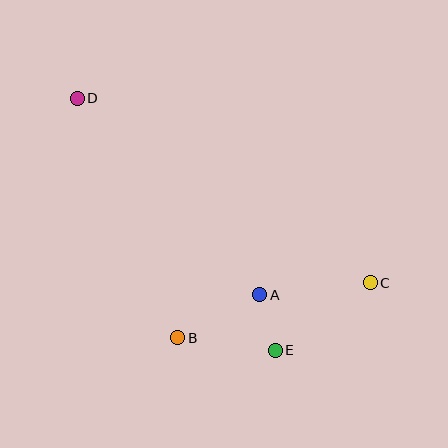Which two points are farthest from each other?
Points C and D are farthest from each other.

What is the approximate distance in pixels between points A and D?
The distance between A and D is approximately 268 pixels.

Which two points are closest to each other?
Points A and E are closest to each other.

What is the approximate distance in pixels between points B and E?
The distance between B and E is approximately 98 pixels.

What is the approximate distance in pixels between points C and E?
The distance between C and E is approximately 117 pixels.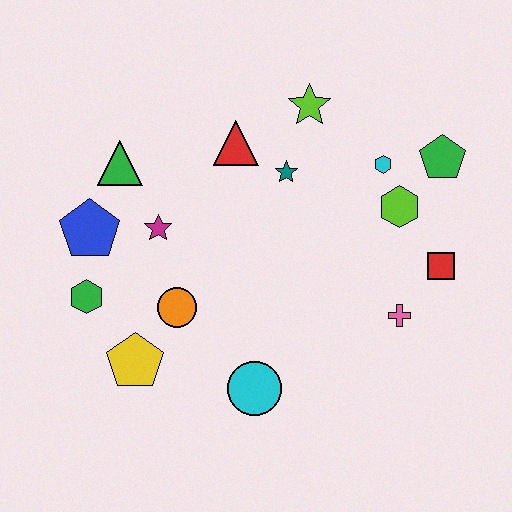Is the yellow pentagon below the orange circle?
Yes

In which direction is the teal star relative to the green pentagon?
The teal star is to the left of the green pentagon.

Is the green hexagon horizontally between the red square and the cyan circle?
No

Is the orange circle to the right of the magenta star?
Yes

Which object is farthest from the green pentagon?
The green hexagon is farthest from the green pentagon.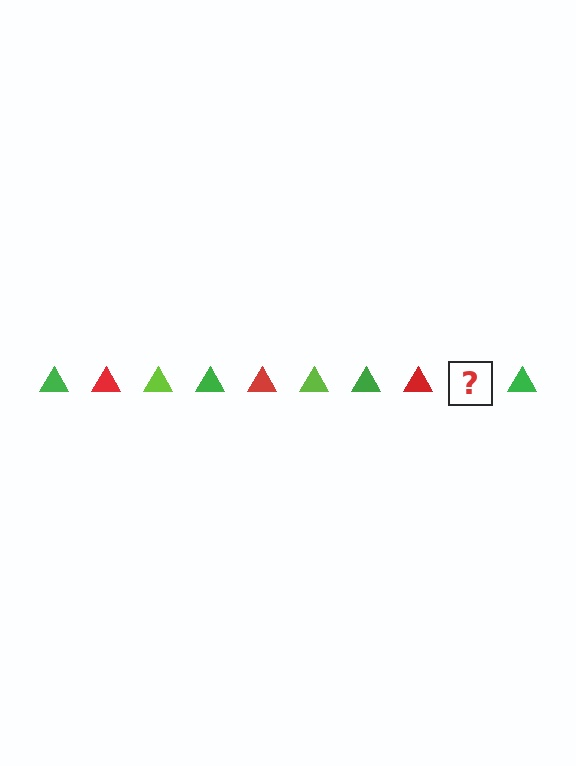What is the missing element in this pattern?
The missing element is a lime triangle.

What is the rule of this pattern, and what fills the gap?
The rule is that the pattern cycles through green, red, lime triangles. The gap should be filled with a lime triangle.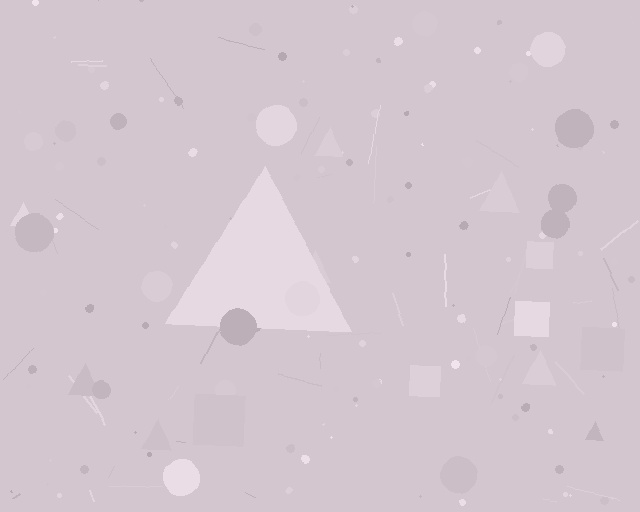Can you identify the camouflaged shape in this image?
The camouflaged shape is a triangle.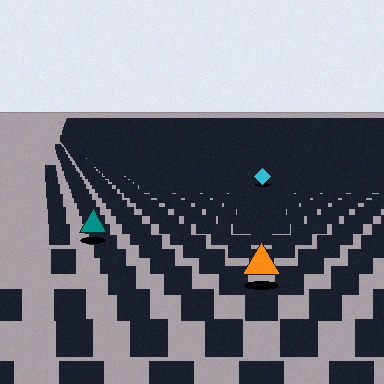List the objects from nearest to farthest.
From nearest to farthest: the orange triangle, the teal triangle, the cyan diamond.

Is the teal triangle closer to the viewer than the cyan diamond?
Yes. The teal triangle is closer — you can tell from the texture gradient: the ground texture is coarser near it.